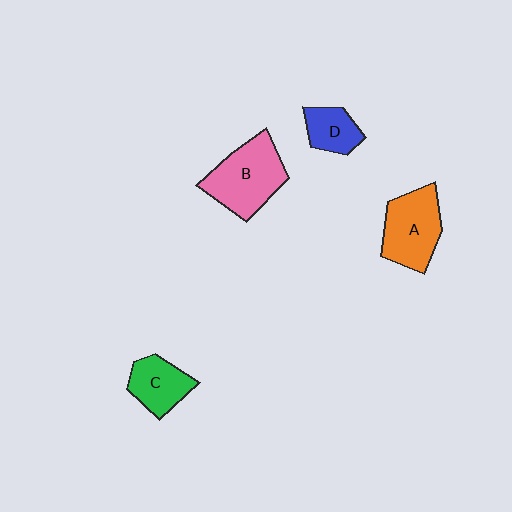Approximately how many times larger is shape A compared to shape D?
Approximately 1.8 times.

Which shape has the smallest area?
Shape D (blue).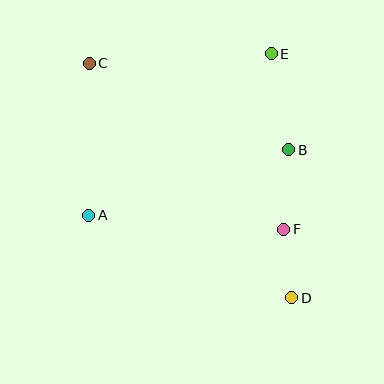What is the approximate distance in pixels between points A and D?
The distance between A and D is approximately 219 pixels.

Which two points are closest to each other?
Points D and F are closest to each other.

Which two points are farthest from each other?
Points C and D are farthest from each other.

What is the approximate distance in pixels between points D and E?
The distance between D and E is approximately 245 pixels.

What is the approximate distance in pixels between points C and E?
The distance between C and E is approximately 182 pixels.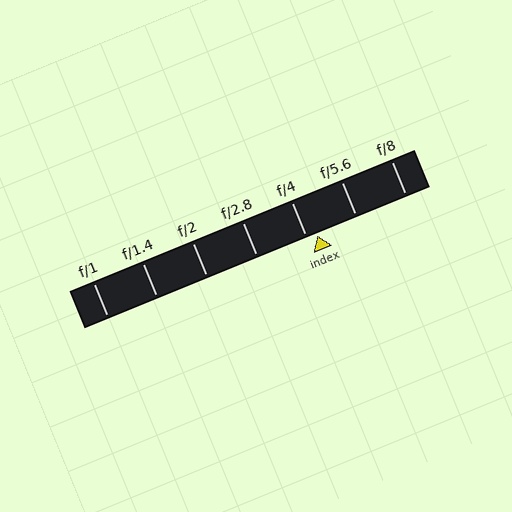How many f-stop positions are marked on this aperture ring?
There are 7 f-stop positions marked.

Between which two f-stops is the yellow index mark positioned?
The index mark is between f/4 and f/5.6.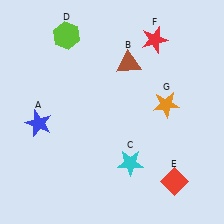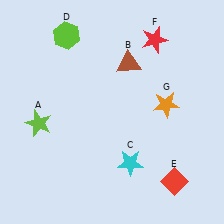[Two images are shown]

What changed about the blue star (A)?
In Image 1, A is blue. In Image 2, it changed to lime.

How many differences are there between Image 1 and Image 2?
There is 1 difference between the two images.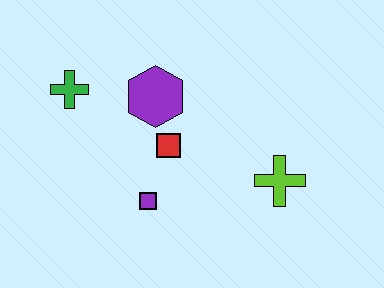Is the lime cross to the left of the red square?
No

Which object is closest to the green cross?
The purple hexagon is closest to the green cross.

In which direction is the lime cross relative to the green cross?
The lime cross is to the right of the green cross.